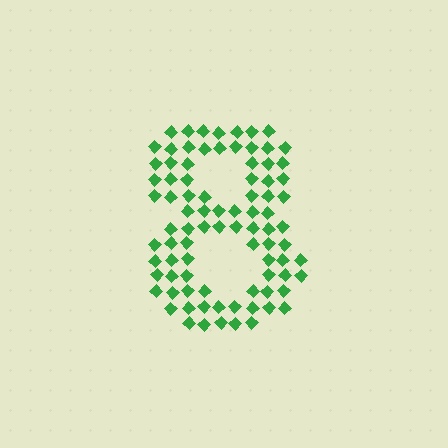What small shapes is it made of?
It is made of small diamonds.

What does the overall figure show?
The overall figure shows the digit 8.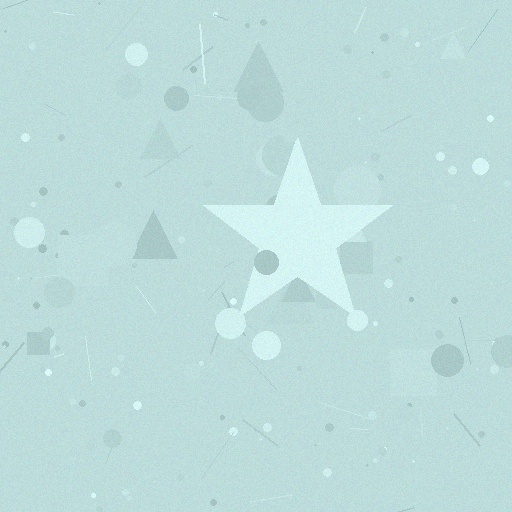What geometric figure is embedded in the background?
A star is embedded in the background.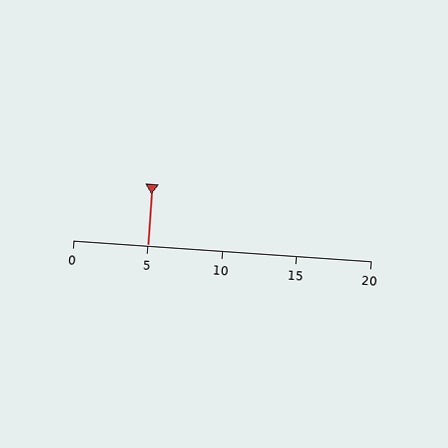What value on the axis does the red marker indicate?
The marker indicates approximately 5.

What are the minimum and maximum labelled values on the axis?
The axis runs from 0 to 20.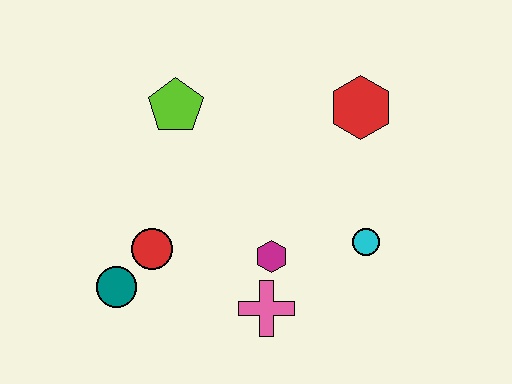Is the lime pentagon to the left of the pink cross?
Yes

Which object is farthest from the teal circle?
The red hexagon is farthest from the teal circle.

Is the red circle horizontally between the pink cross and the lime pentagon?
No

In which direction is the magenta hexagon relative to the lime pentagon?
The magenta hexagon is below the lime pentagon.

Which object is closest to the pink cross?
The magenta hexagon is closest to the pink cross.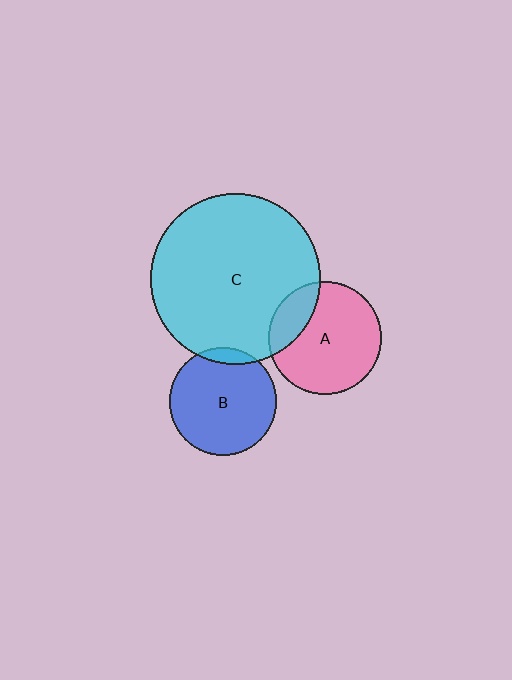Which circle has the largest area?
Circle C (cyan).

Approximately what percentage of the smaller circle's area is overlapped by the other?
Approximately 5%.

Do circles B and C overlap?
Yes.